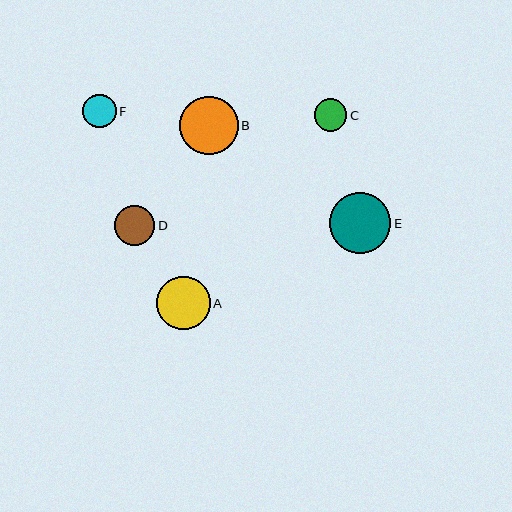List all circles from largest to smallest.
From largest to smallest: E, B, A, D, F, C.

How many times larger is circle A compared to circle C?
Circle A is approximately 1.6 times the size of circle C.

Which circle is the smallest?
Circle C is the smallest with a size of approximately 32 pixels.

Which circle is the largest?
Circle E is the largest with a size of approximately 61 pixels.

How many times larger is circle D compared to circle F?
Circle D is approximately 1.2 times the size of circle F.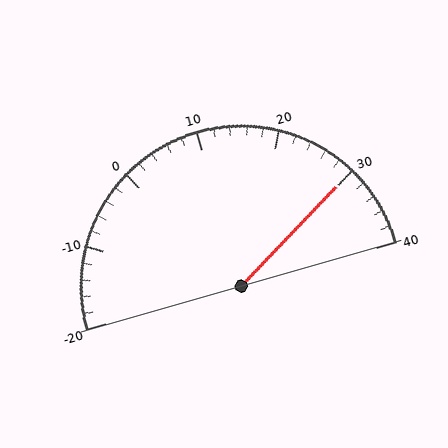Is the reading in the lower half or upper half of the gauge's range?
The reading is in the upper half of the range (-20 to 40).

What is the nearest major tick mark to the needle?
The nearest major tick mark is 30.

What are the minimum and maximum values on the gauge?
The gauge ranges from -20 to 40.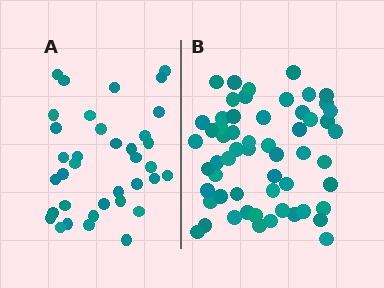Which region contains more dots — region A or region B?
Region B (the right region) has more dots.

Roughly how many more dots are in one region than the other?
Region B has approximately 20 more dots than region A.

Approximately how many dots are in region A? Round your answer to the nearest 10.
About 40 dots. (The exact count is 36, which rounds to 40.)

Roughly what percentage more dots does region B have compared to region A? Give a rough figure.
About 60% more.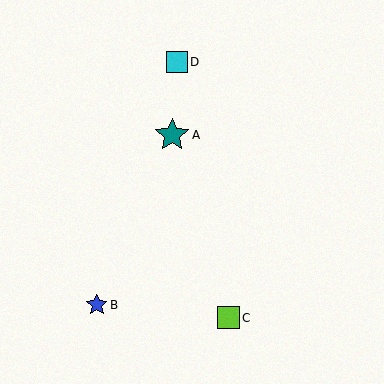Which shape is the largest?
The teal star (labeled A) is the largest.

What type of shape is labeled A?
Shape A is a teal star.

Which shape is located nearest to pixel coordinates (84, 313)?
The blue star (labeled B) at (97, 304) is nearest to that location.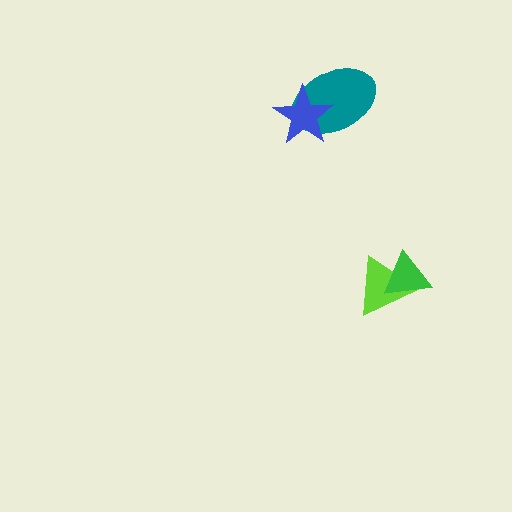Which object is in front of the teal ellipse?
The blue star is in front of the teal ellipse.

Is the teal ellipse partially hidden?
Yes, it is partially covered by another shape.